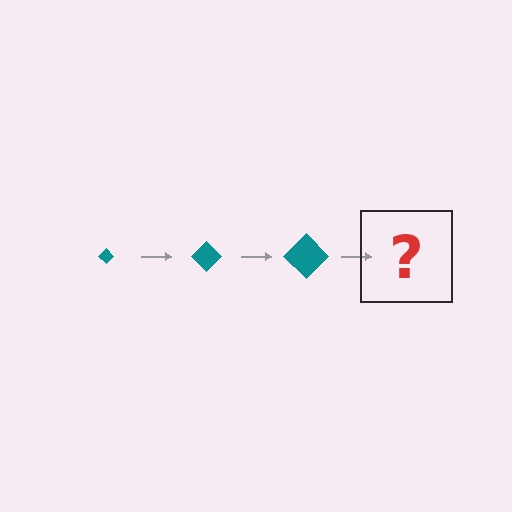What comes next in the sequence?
The next element should be a teal diamond, larger than the previous one.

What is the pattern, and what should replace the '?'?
The pattern is that the diamond gets progressively larger each step. The '?' should be a teal diamond, larger than the previous one.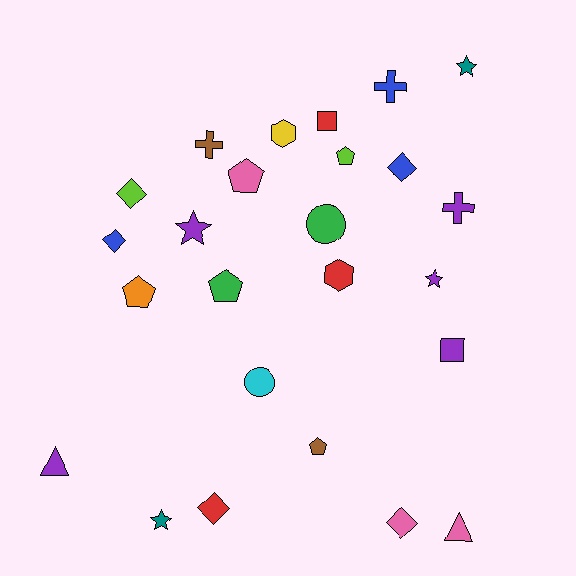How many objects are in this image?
There are 25 objects.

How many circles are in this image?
There are 2 circles.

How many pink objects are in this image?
There are 3 pink objects.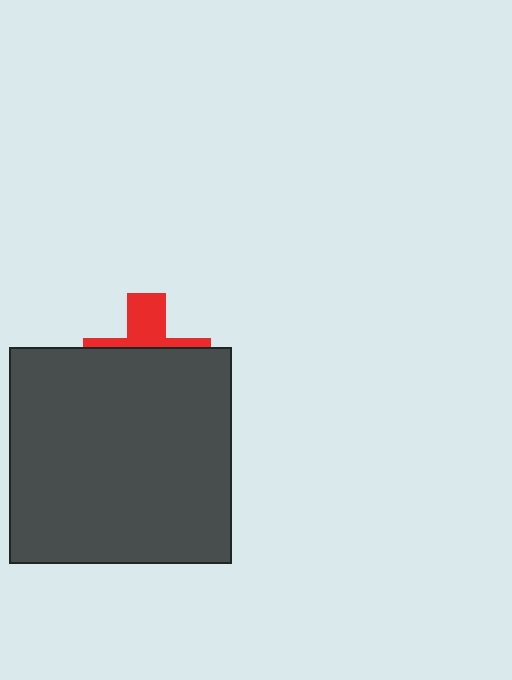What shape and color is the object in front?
The object in front is a dark gray rectangle.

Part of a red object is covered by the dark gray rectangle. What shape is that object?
It is a cross.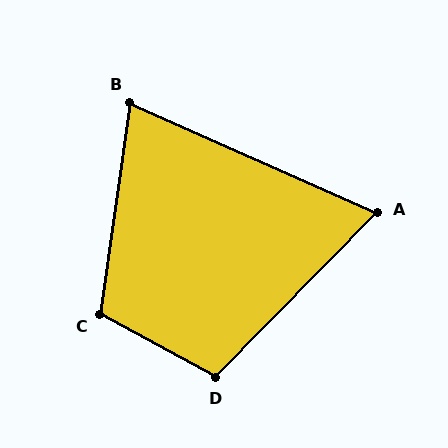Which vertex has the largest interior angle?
C, at approximately 110 degrees.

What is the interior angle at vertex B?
Approximately 74 degrees (acute).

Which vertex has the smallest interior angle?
A, at approximately 70 degrees.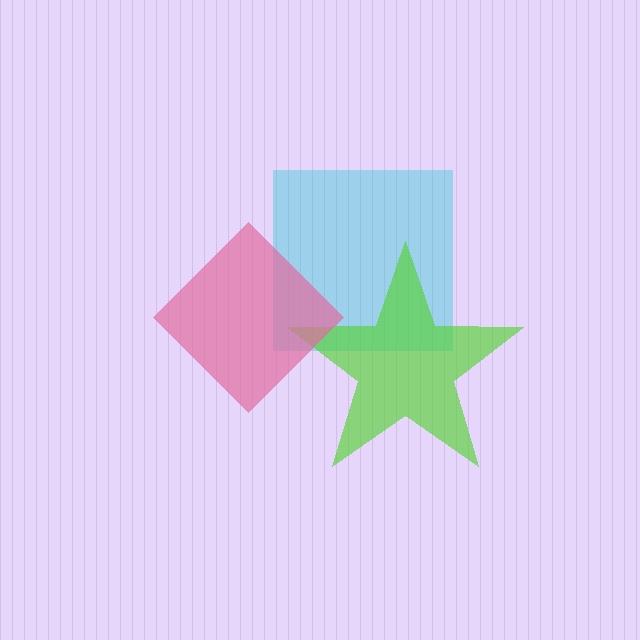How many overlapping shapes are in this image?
There are 3 overlapping shapes in the image.